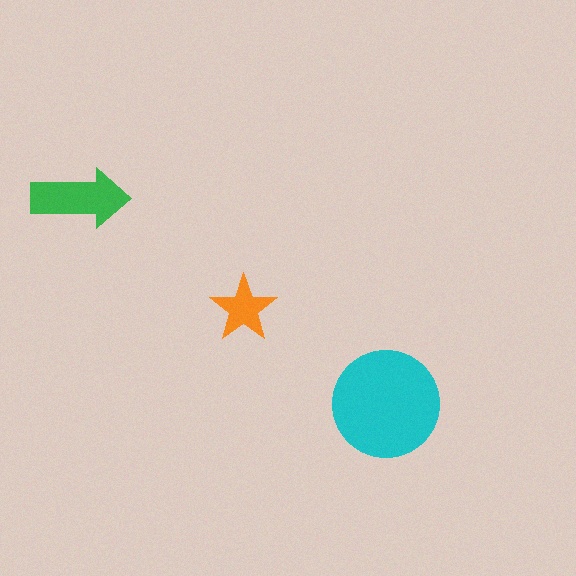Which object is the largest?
The cyan circle.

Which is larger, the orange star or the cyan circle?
The cyan circle.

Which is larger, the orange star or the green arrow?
The green arrow.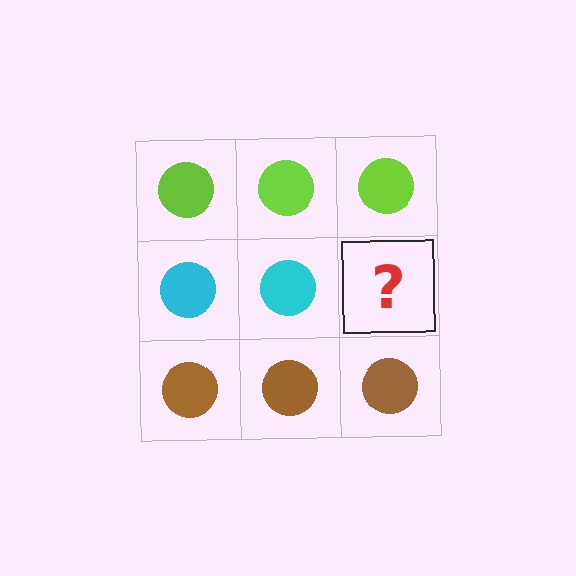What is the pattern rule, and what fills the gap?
The rule is that each row has a consistent color. The gap should be filled with a cyan circle.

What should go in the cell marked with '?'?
The missing cell should contain a cyan circle.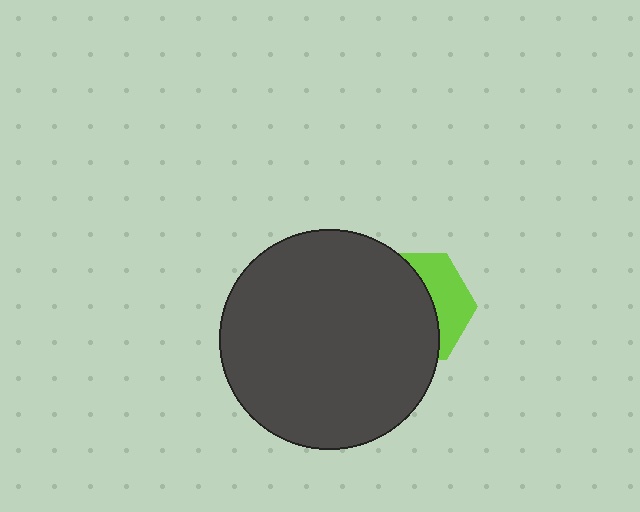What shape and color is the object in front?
The object in front is a dark gray circle.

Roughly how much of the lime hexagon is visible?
A small part of it is visible (roughly 35%).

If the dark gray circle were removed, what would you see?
You would see the complete lime hexagon.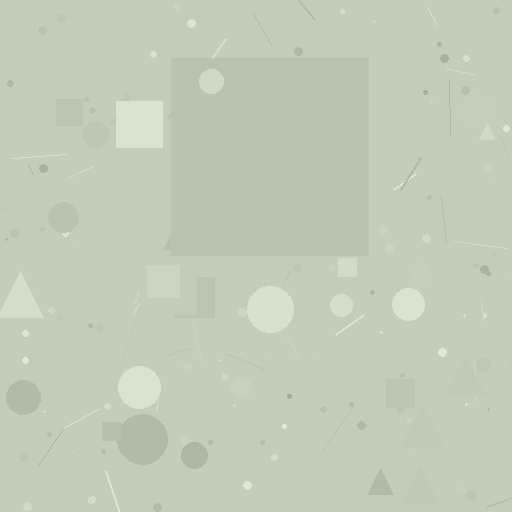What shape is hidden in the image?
A square is hidden in the image.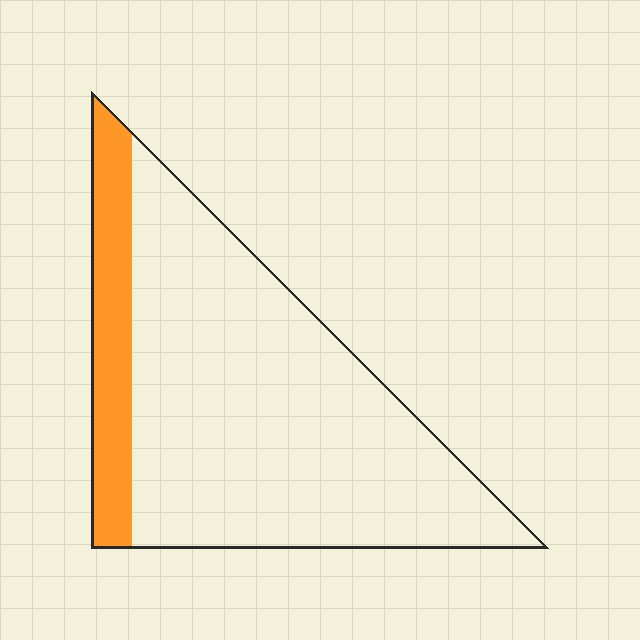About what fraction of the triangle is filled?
About one sixth (1/6).